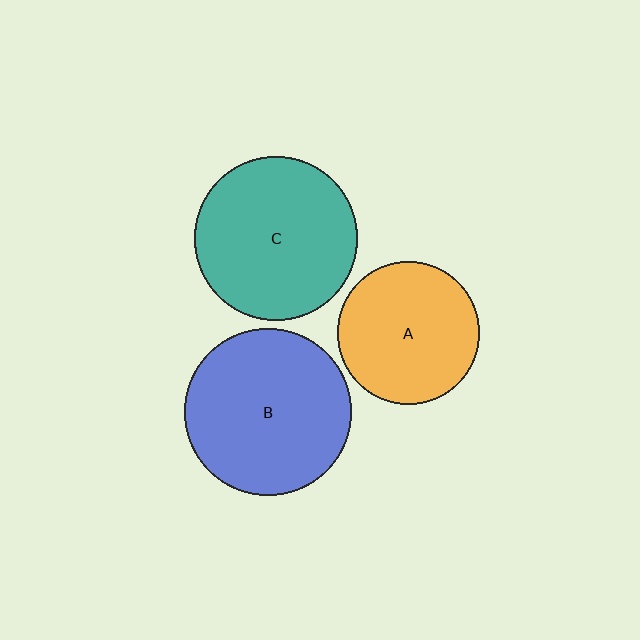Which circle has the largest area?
Circle B (blue).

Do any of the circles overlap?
No, none of the circles overlap.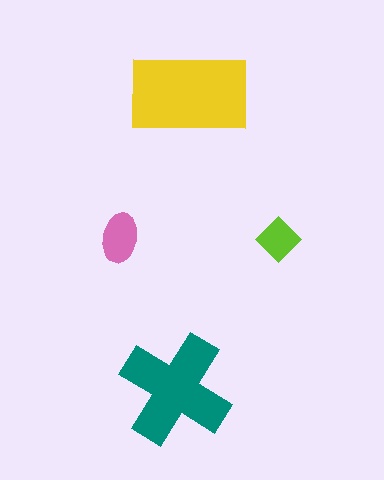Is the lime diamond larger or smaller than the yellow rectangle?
Smaller.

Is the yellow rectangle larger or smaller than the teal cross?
Larger.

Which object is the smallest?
The lime diamond.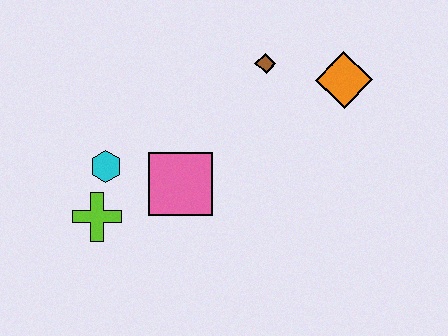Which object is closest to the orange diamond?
The brown diamond is closest to the orange diamond.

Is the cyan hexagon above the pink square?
Yes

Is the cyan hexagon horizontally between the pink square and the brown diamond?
No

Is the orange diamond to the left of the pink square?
No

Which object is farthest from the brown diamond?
The lime cross is farthest from the brown diamond.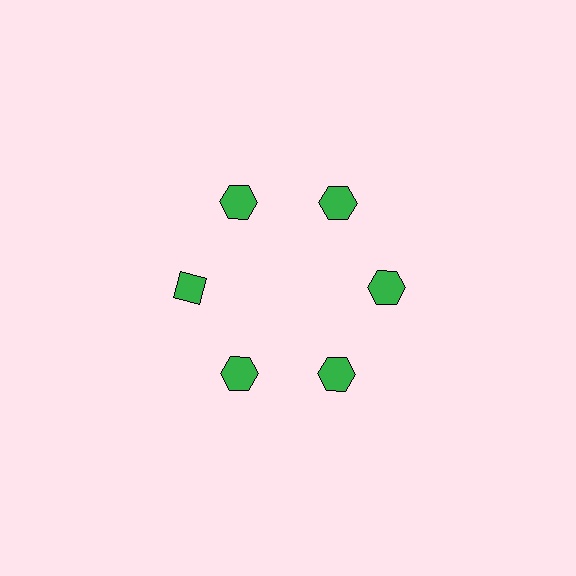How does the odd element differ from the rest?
It has a different shape: diamond instead of hexagon.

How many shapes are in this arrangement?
There are 6 shapes arranged in a ring pattern.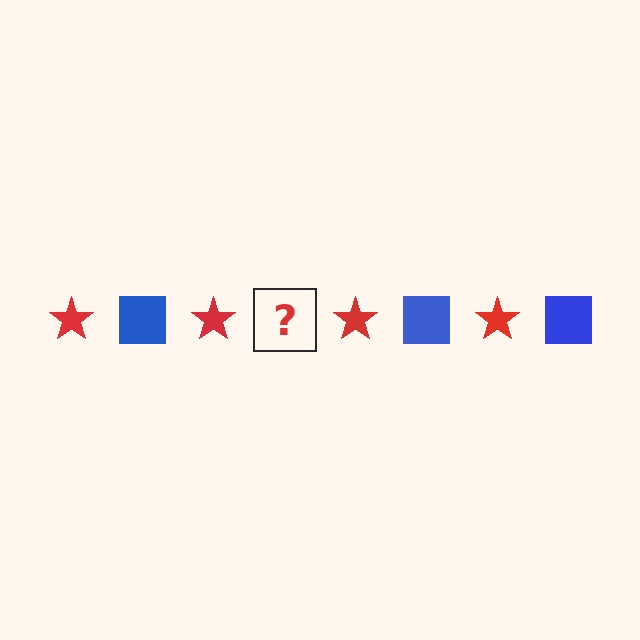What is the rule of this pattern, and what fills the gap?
The rule is that the pattern alternates between red star and blue square. The gap should be filled with a blue square.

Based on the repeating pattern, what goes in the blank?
The blank should be a blue square.